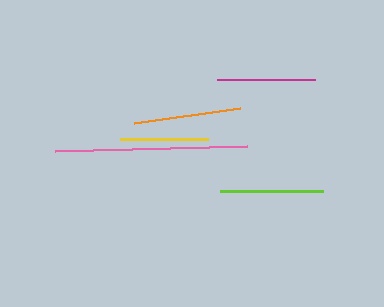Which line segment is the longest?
The pink line is the longest at approximately 192 pixels.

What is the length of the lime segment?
The lime segment is approximately 102 pixels long.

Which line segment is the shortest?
The yellow line is the shortest at approximately 87 pixels.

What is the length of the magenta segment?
The magenta segment is approximately 98 pixels long.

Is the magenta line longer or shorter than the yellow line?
The magenta line is longer than the yellow line.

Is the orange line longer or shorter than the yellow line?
The orange line is longer than the yellow line.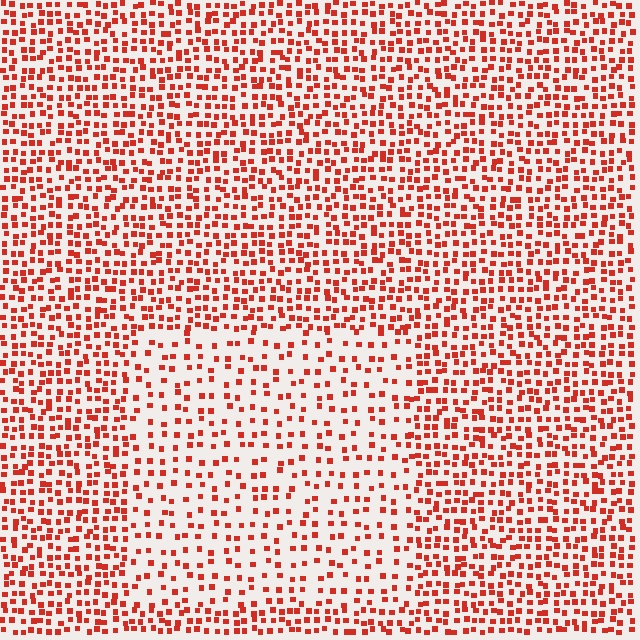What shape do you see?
I see a rectangle.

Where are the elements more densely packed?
The elements are more densely packed outside the rectangle boundary.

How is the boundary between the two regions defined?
The boundary is defined by a change in element density (approximately 2.0x ratio). All elements are the same color, size, and shape.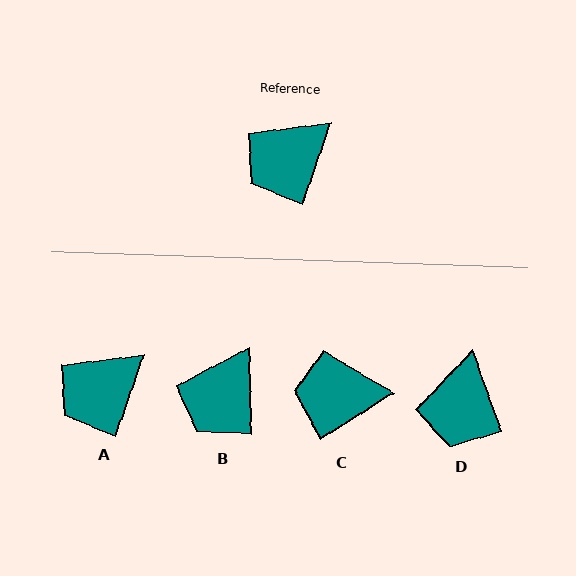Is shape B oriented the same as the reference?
No, it is off by about 21 degrees.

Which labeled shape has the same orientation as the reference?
A.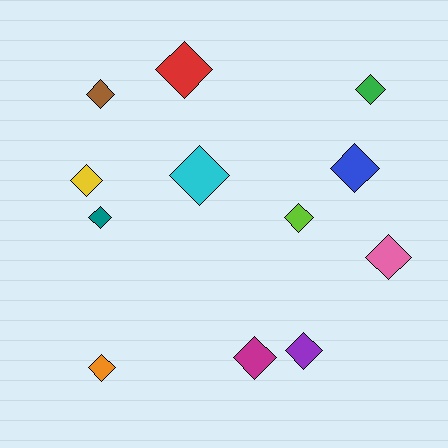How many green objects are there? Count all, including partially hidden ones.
There is 1 green object.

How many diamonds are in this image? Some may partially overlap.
There are 12 diamonds.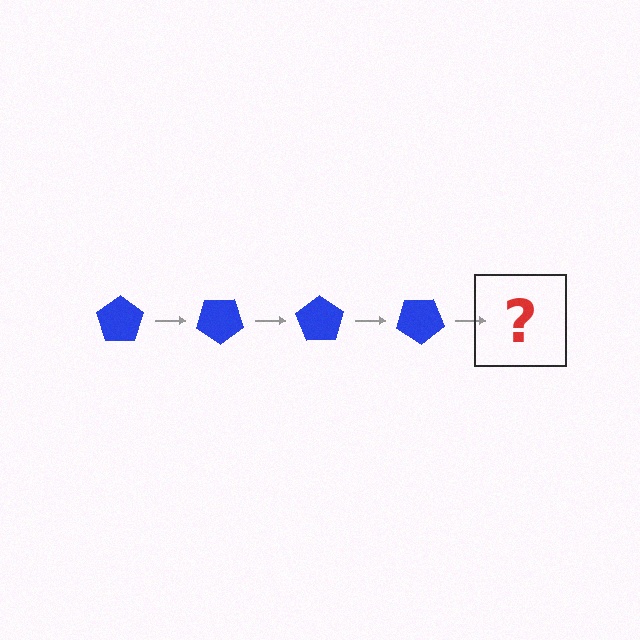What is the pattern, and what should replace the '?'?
The pattern is that the pentagon rotates 35 degrees each step. The '?' should be a blue pentagon rotated 140 degrees.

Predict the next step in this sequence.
The next step is a blue pentagon rotated 140 degrees.